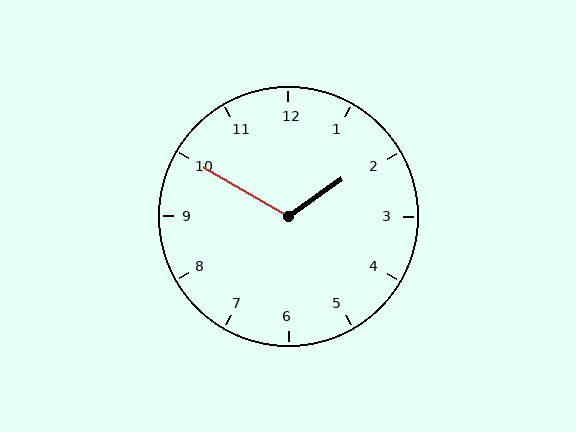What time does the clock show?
1:50.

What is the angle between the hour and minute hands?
Approximately 115 degrees.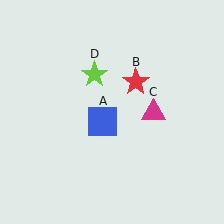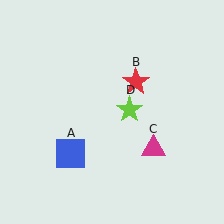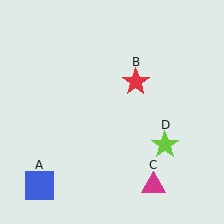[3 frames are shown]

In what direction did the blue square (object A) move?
The blue square (object A) moved down and to the left.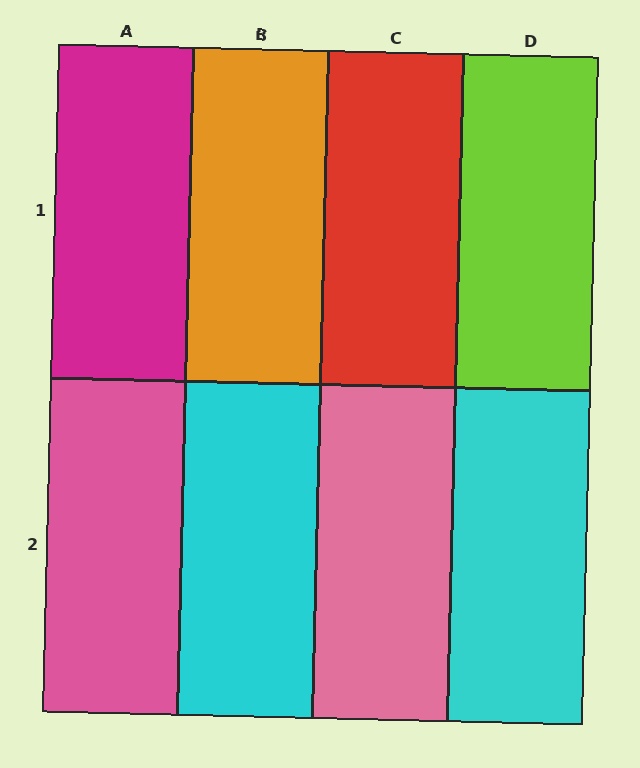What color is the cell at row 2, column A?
Pink.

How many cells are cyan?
2 cells are cyan.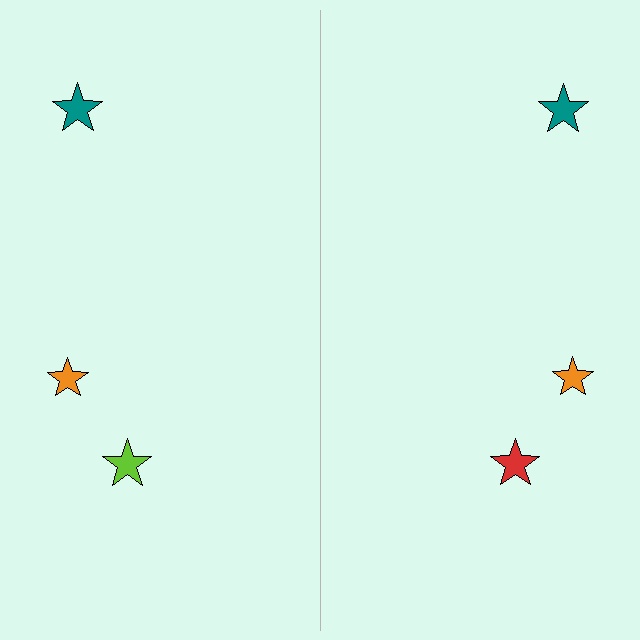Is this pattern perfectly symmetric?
No, the pattern is not perfectly symmetric. The red star on the right side breaks the symmetry — its mirror counterpart is lime.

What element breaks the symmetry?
The red star on the right side breaks the symmetry — its mirror counterpart is lime.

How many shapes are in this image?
There are 6 shapes in this image.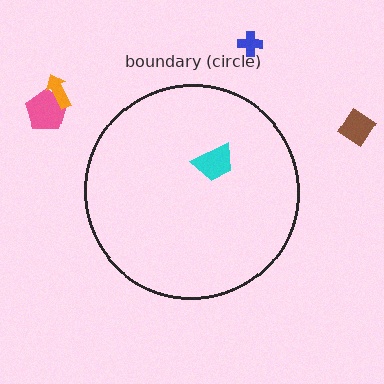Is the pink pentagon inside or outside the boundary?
Outside.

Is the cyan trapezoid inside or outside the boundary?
Inside.